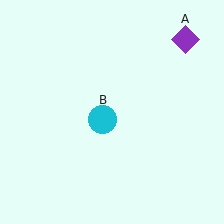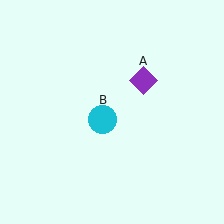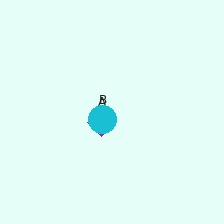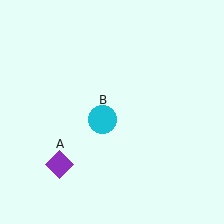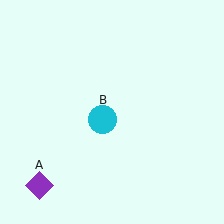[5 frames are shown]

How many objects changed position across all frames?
1 object changed position: purple diamond (object A).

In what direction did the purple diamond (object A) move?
The purple diamond (object A) moved down and to the left.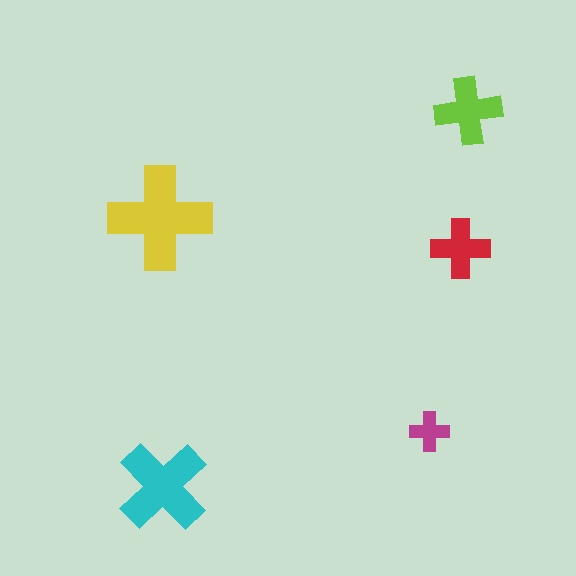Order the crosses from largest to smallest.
the yellow one, the cyan one, the lime one, the red one, the magenta one.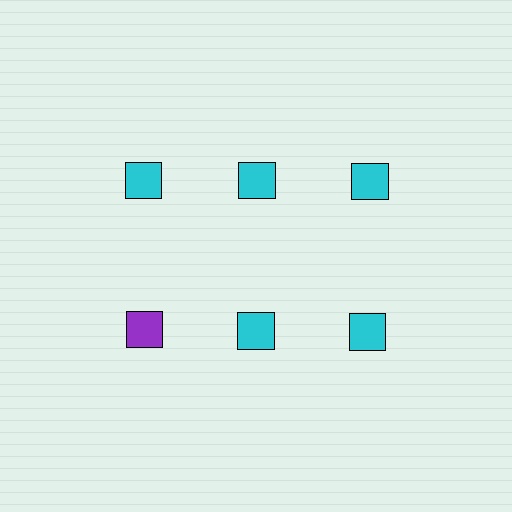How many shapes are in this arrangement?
There are 6 shapes arranged in a grid pattern.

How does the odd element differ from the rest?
It has a different color: purple instead of cyan.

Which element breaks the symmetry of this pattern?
The purple square in the second row, leftmost column breaks the symmetry. All other shapes are cyan squares.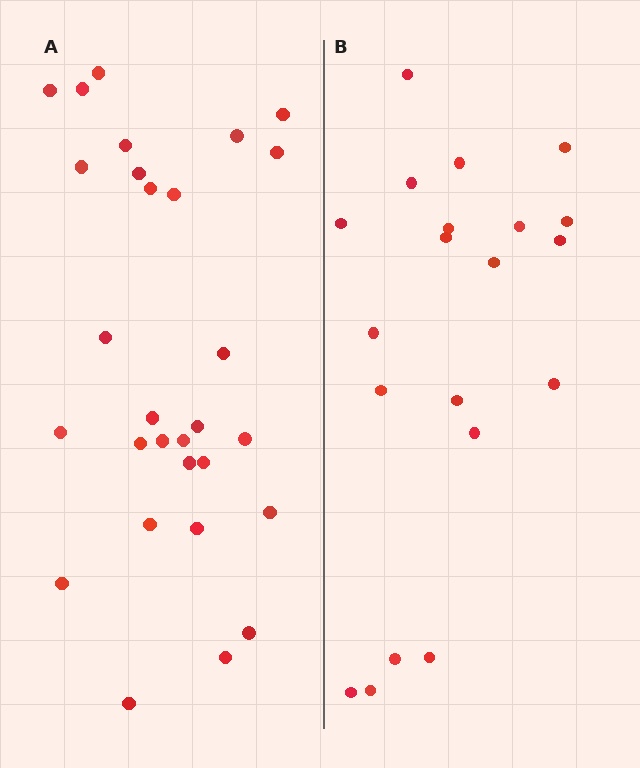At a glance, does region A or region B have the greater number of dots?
Region A (the left region) has more dots.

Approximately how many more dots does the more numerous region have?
Region A has roughly 8 or so more dots than region B.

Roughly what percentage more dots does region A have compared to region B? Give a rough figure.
About 45% more.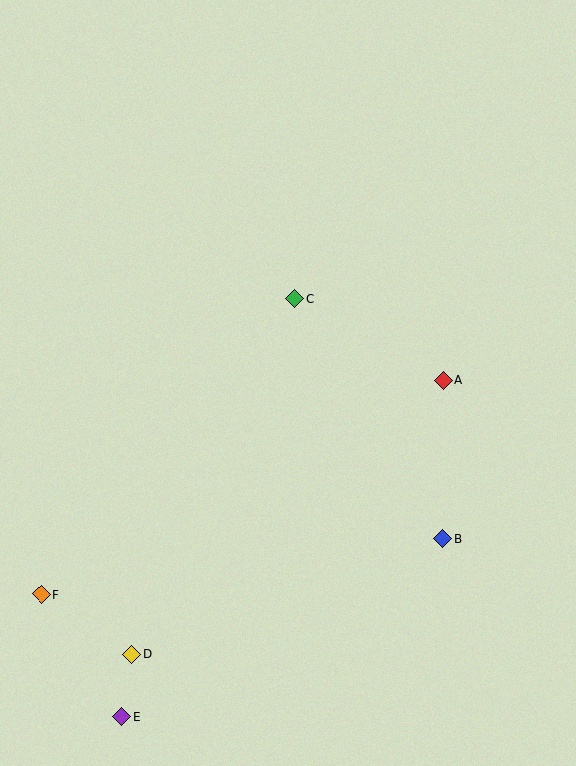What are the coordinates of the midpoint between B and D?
The midpoint between B and D is at (287, 597).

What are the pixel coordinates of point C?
Point C is at (295, 299).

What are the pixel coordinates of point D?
Point D is at (132, 654).